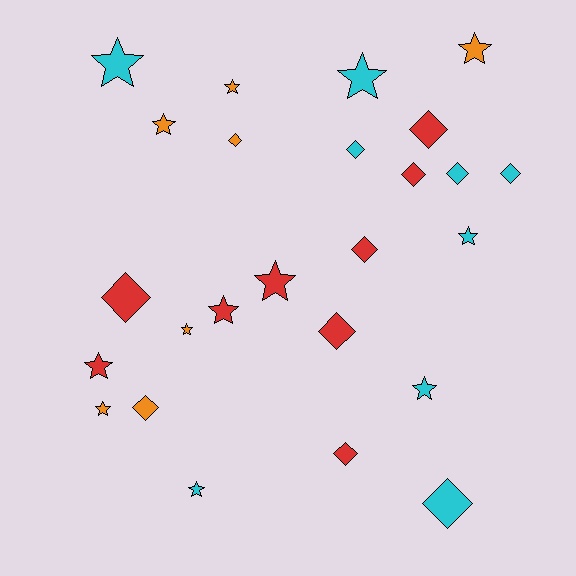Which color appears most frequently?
Red, with 9 objects.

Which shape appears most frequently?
Star, with 13 objects.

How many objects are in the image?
There are 25 objects.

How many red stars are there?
There are 3 red stars.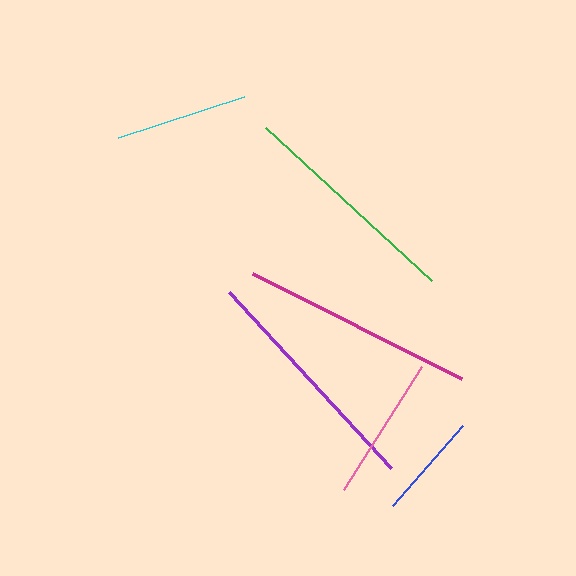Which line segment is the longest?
The purple line is the longest at approximately 239 pixels.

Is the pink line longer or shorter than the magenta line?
The magenta line is longer than the pink line.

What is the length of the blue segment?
The blue segment is approximately 106 pixels long.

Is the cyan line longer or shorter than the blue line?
The cyan line is longer than the blue line.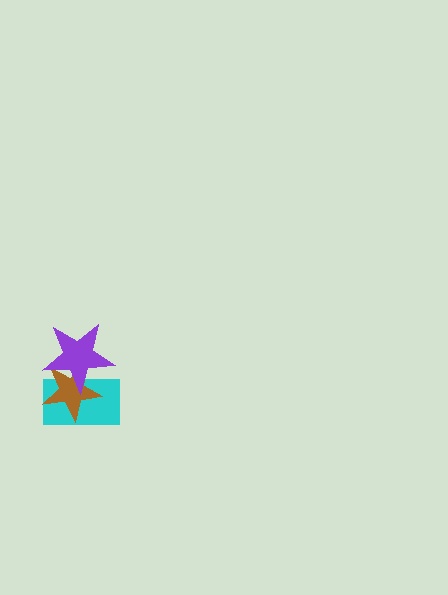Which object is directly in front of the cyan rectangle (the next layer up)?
The brown star is directly in front of the cyan rectangle.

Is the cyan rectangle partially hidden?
Yes, it is partially covered by another shape.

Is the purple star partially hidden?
No, no other shape covers it.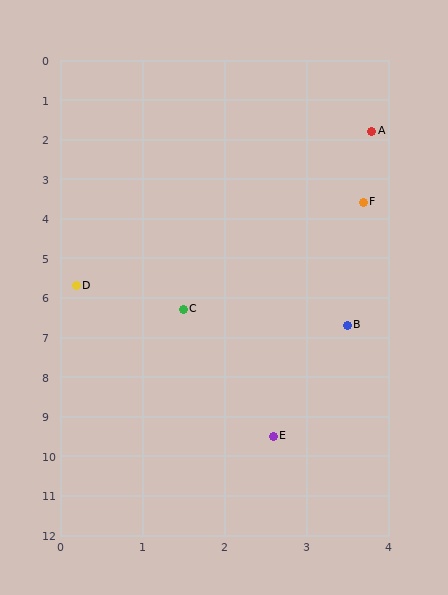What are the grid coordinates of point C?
Point C is at approximately (1.5, 6.3).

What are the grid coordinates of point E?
Point E is at approximately (2.6, 9.5).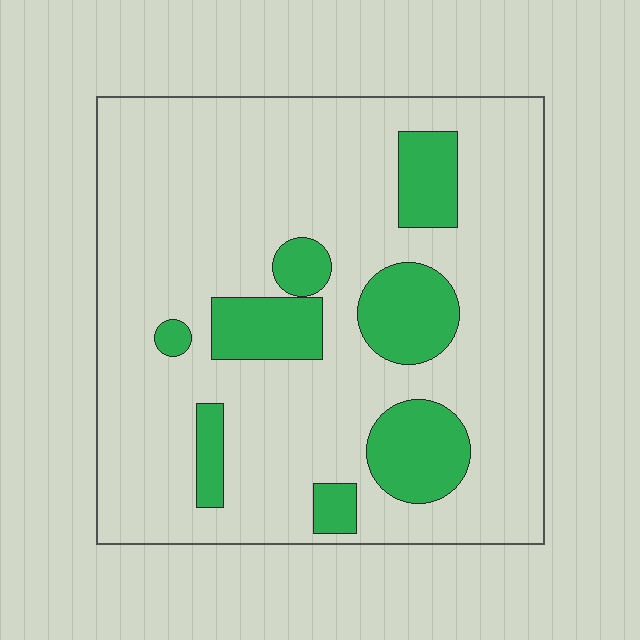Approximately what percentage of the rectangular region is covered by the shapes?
Approximately 20%.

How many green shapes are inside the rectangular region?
8.